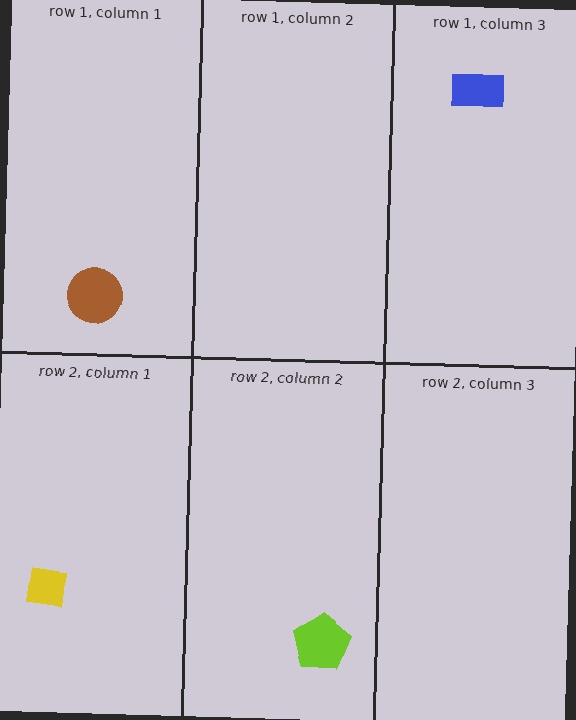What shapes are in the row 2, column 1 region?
The yellow square.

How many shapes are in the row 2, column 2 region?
1.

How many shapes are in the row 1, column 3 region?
1.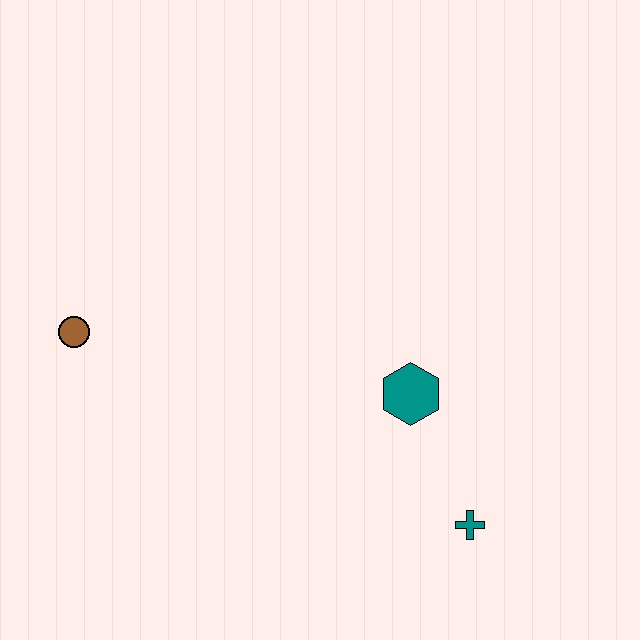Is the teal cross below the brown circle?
Yes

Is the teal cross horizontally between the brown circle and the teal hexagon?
No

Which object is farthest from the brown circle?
The teal cross is farthest from the brown circle.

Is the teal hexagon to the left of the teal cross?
Yes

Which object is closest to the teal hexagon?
The teal cross is closest to the teal hexagon.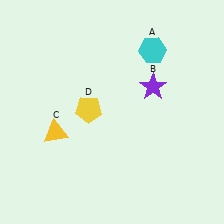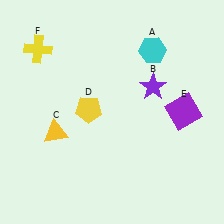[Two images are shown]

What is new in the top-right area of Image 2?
A purple square (E) was added in the top-right area of Image 2.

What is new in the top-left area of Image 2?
A yellow cross (F) was added in the top-left area of Image 2.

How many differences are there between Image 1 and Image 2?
There are 2 differences between the two images.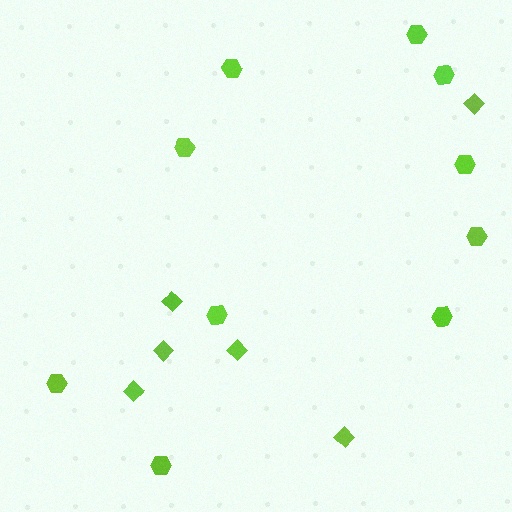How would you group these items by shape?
There are 2 groups: one group of diamonds (6) and one group of hexagons (10).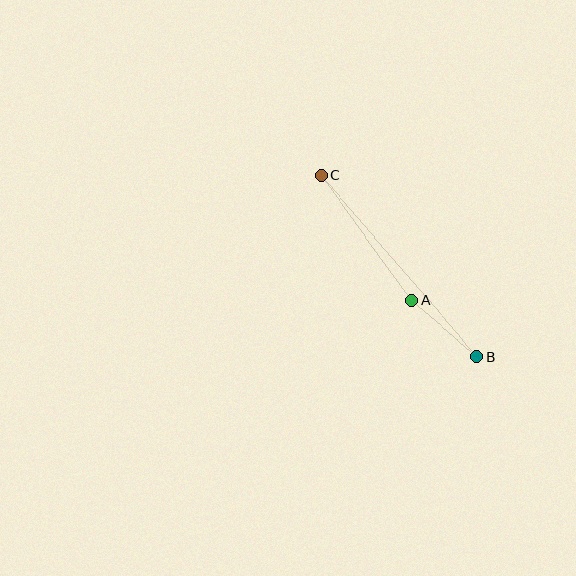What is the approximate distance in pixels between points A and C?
The distance between A and C is approximately 155 pixels.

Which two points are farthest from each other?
Points B and C are farthest from each other.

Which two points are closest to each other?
Points A and B are closest to each other.